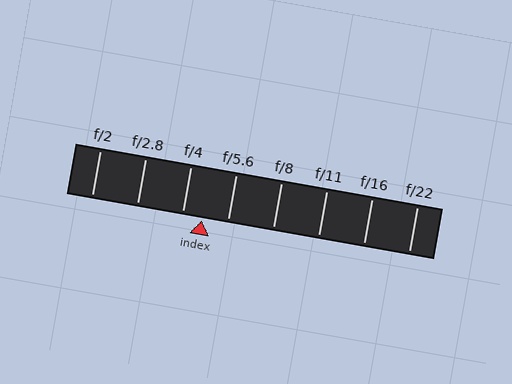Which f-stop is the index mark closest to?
The index mark is closest to f/4.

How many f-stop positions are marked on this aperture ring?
There are 8 f-stop positions marked.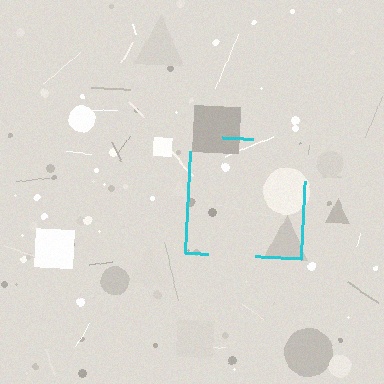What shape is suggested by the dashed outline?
The dashed outline suggests a square.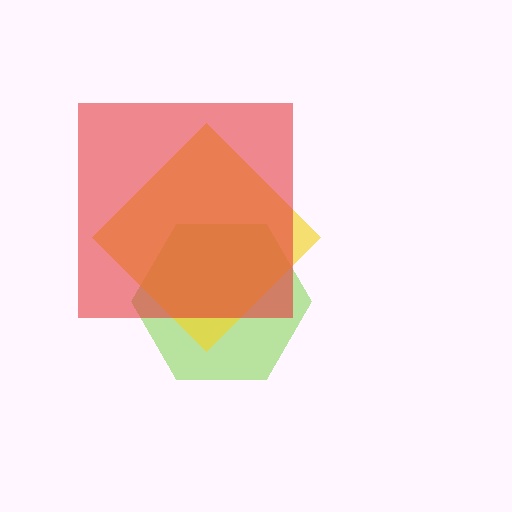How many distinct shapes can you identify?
There are 3 distinct shapes: a lime hexagon, a yellow diamond, a red square.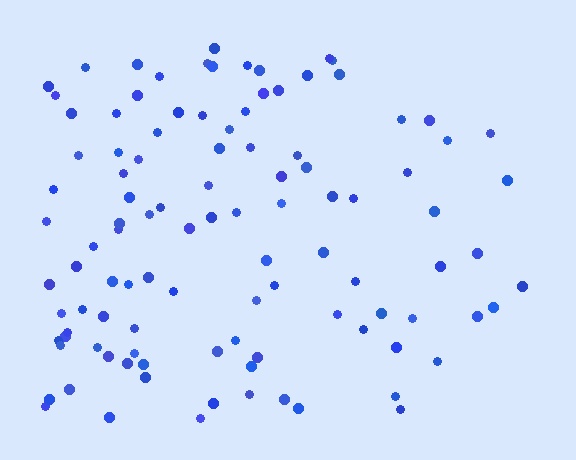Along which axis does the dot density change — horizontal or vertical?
Horizontal.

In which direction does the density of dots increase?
From right to left, with the left side densest.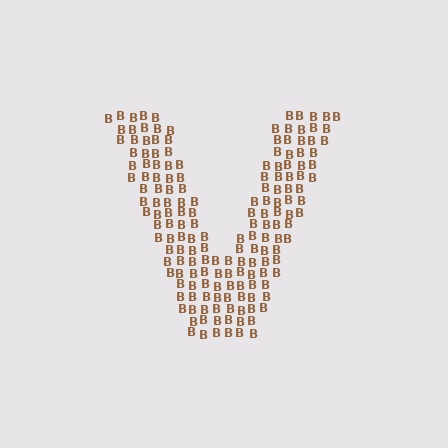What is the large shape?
The large shape is the letter V.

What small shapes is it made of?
It is made of small letter B's.